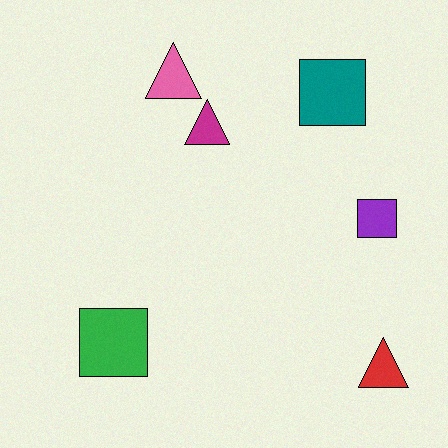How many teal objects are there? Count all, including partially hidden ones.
There is 1 teal object.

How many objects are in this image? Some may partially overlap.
There are 6 objects.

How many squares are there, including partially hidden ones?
There are 3 squares.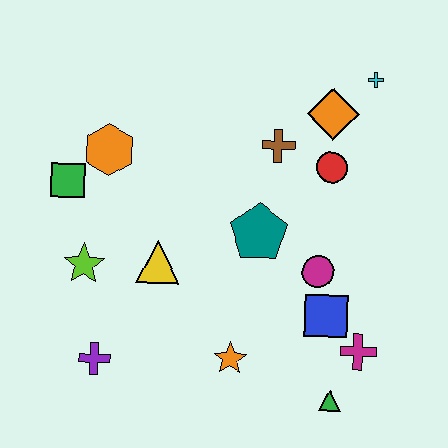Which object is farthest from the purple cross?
The cyan cross is farthest from the purple cross.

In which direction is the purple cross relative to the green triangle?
The purple cross is to the left of the green triangle.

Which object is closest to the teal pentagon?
The magenta circle is closest to the teal pentagon.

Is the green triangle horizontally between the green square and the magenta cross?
Yes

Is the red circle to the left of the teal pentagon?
No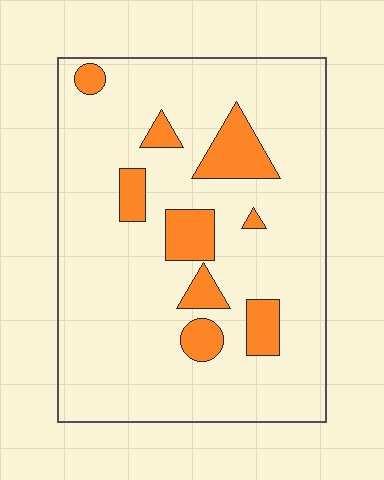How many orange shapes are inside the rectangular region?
9.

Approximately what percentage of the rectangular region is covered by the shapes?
Approximately 15%.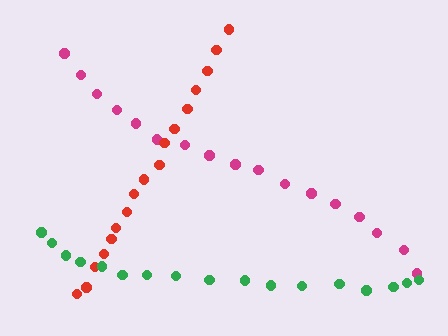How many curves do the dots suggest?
There are 3 distinct paths.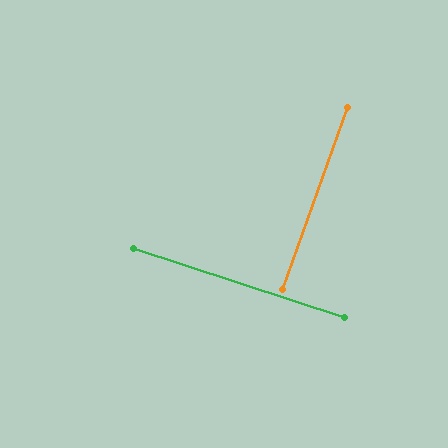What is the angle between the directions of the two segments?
Approximately 89 degrees.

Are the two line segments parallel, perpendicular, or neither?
Perpendicular — they meet at approximately 89°.